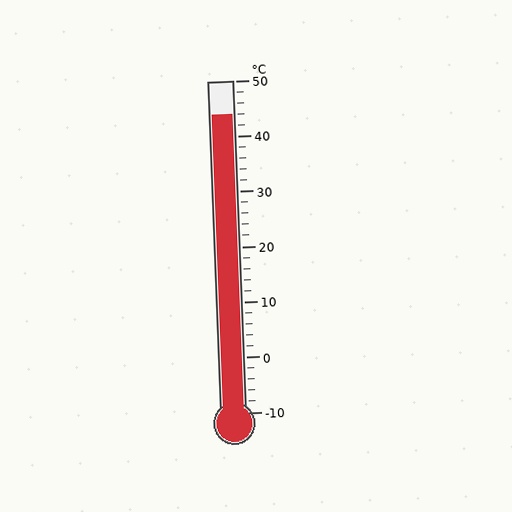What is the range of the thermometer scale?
The thermometer scale ranges from -10°C to 50°C.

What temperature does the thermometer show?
The thermometer shows approximately 44°C.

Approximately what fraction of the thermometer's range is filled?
The thermometer is filled to approximately 90% of its range.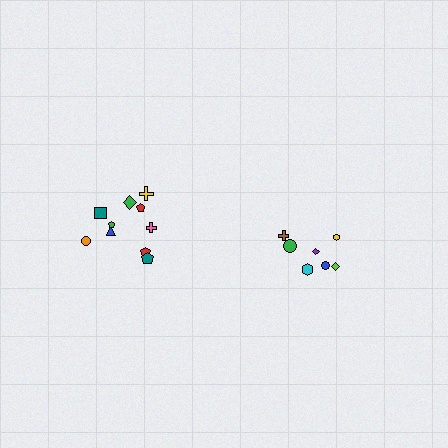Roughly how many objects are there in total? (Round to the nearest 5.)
Roughly 15 objects in total.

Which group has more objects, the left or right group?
The left group.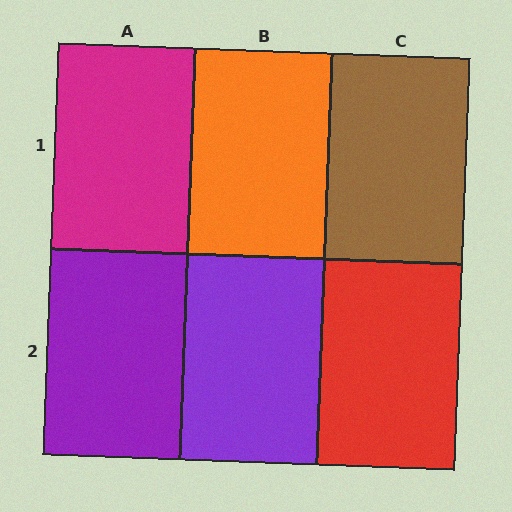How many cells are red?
1 cell is red.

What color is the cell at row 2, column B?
Purple.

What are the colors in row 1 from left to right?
Magenta, orange, brown.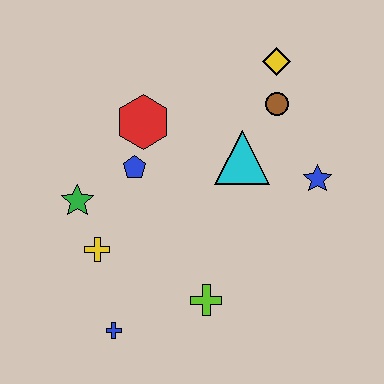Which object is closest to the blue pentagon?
The red hexagon is closest to the blue pentagon.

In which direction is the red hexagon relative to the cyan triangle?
The red hexagon is to the left of the cyan triangle.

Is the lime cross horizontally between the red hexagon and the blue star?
Yes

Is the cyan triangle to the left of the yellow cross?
No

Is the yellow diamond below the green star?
No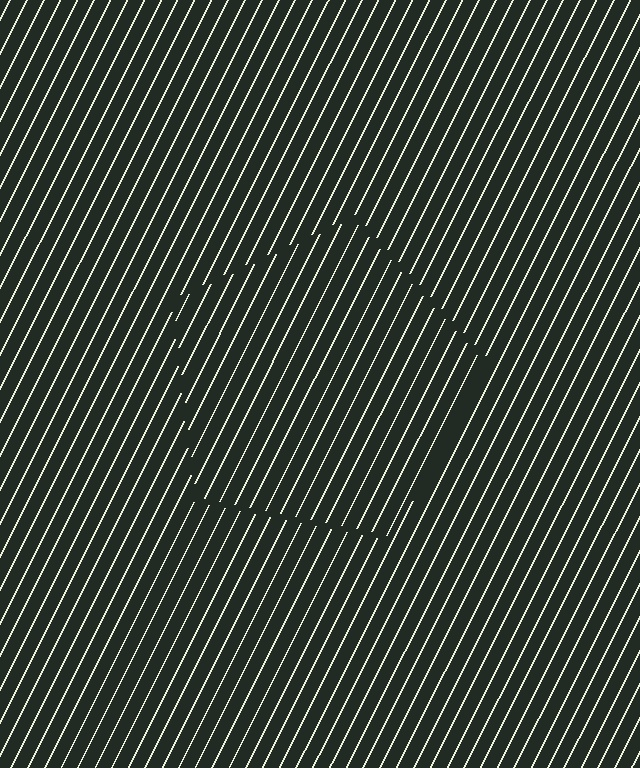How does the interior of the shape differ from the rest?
The interior of the shape contains the same grating, shifted by half a period — the contour is defined by the phase discontinuity where line-ends from the inner and outer gratings abut.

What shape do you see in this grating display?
An illusory pentagon. The interior of the shape contains the same grating, shifted by half a period — the contour is defined by the phase discontinuity where line-ends from the inner and outer gratings abut.